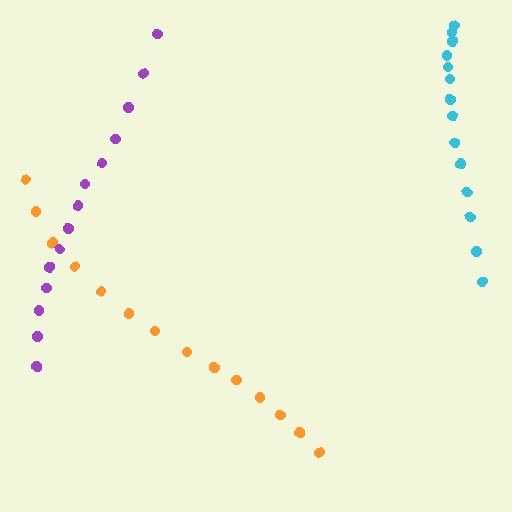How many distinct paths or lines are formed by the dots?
There are 3 distinct paths.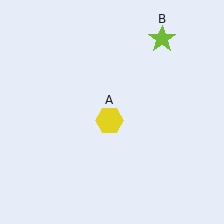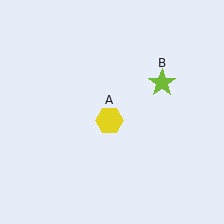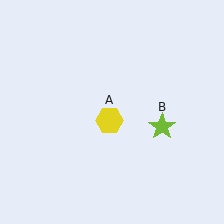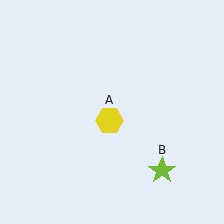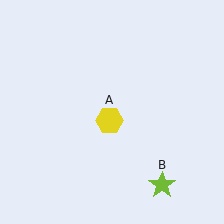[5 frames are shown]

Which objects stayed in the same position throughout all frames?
Yellow hexagon (object A) remained stationary.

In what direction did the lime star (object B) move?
The lime star (object B) moved down.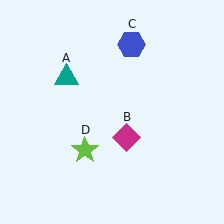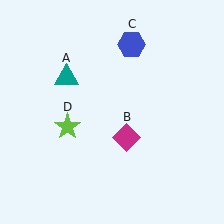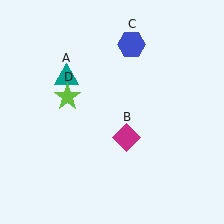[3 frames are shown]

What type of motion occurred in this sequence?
The lime star (object D) rotated clockwise around the center of the scene.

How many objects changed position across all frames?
1 object changed position: lime star (object D).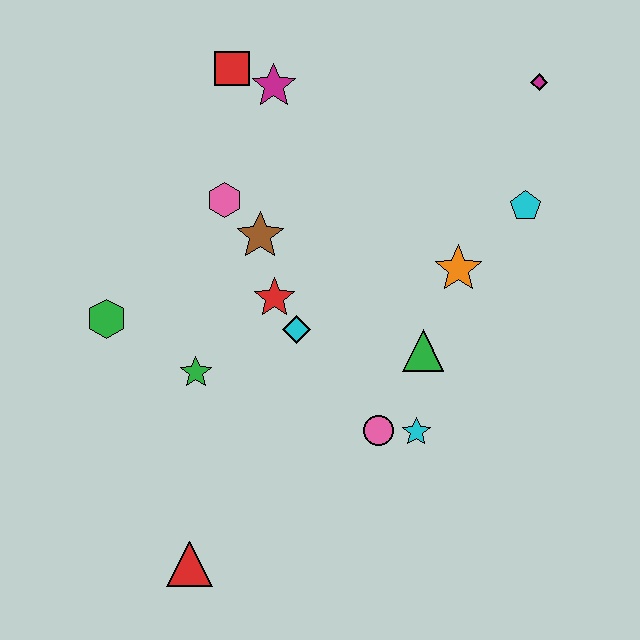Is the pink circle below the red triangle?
No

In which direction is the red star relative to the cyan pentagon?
The red star is to the left of the cyan pentagon.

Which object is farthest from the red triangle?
The magenta diamond is farthest from the red triangle.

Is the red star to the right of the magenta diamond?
No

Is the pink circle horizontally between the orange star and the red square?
Yes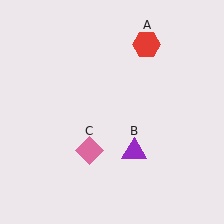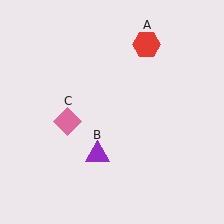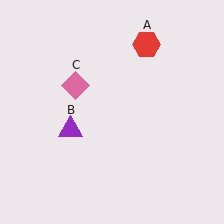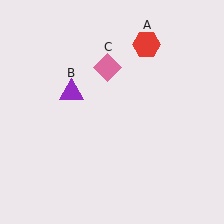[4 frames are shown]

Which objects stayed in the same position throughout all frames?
Red hexagon (object A) remained stationary.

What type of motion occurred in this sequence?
The purple triangle (object B), pink diamond (object C) rotated clockwise around the center of the scene.